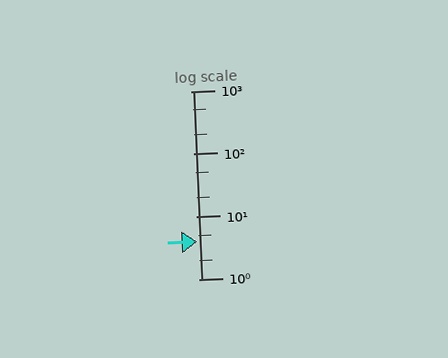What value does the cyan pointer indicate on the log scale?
The pointer indicates approximately 4.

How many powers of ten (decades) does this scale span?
The scale spans 3 decades, from 1 to 1000.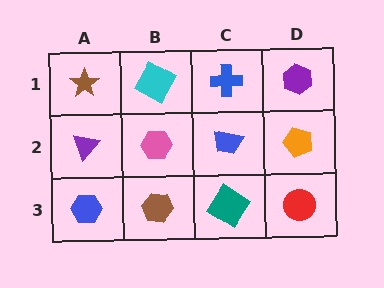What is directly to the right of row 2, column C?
An orange pentagon.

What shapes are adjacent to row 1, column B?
A pink hexagon (row 2, column B), a brown star (row 1, column A), a blue cross (row 1, column C).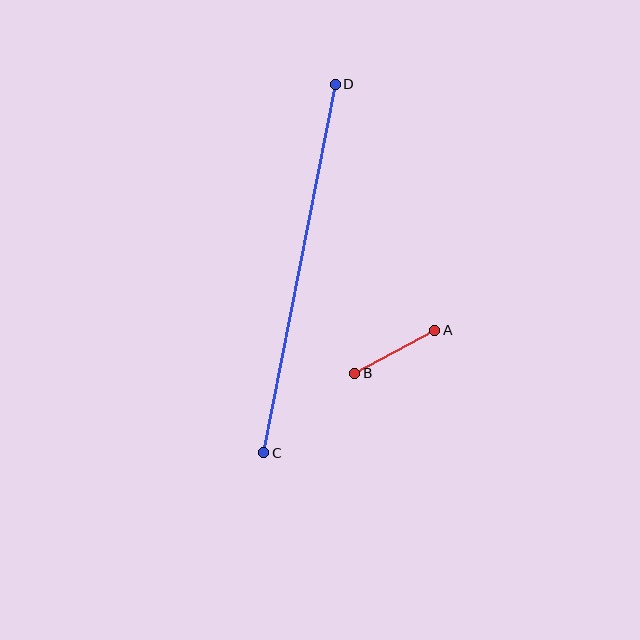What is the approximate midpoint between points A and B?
The midpoint is at approximately (395, 352) pixels.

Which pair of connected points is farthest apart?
Points C and D are farthest apart.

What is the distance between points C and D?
The distance is approximately 375 pixels.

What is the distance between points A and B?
The distance is approximately 91 pixels.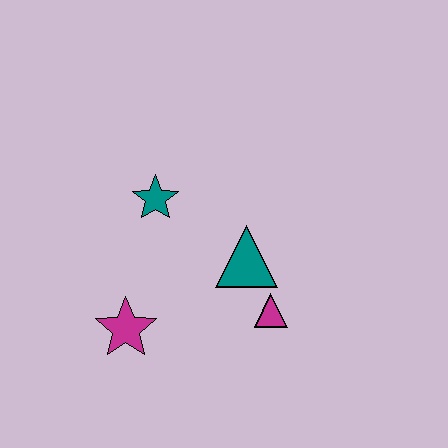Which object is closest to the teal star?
The teal triangle is closest to the teal star.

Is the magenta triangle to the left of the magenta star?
No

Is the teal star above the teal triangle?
Yes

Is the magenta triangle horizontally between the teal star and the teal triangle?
No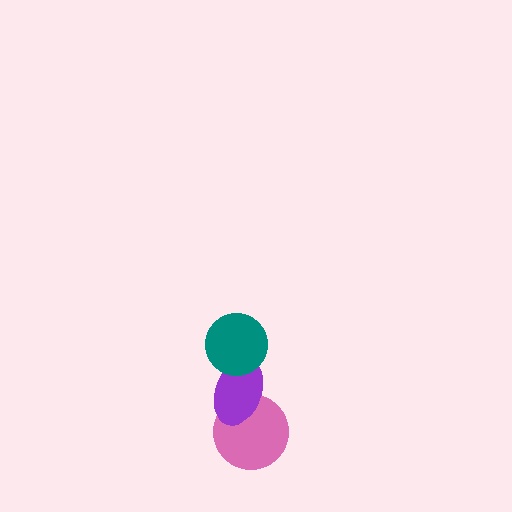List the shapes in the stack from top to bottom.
From top to bottom: the teal circle, the purple ellipse, the pink circle.